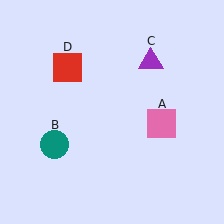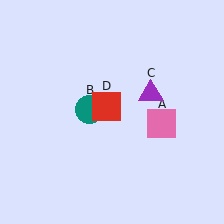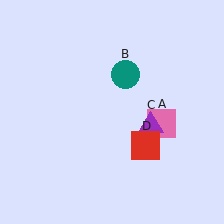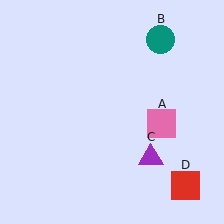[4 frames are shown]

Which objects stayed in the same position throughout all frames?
Pink square (object A) remained stationary.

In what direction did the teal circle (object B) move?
The teal circle (object B) moved up and to the right.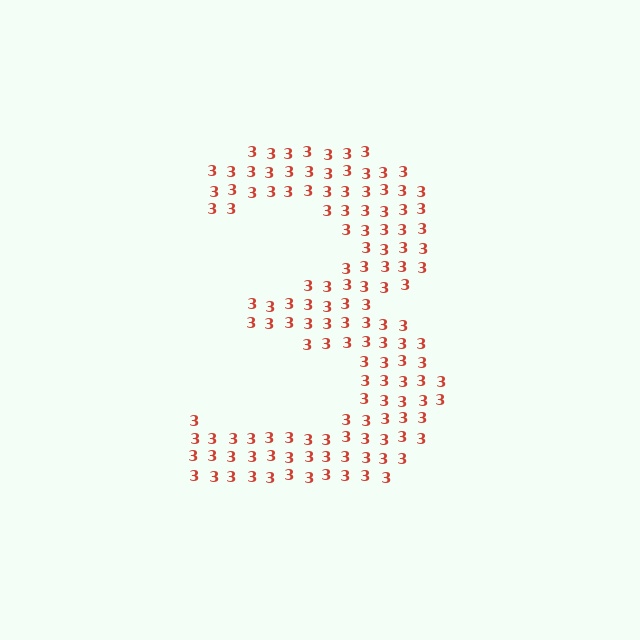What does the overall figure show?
The overall figure shows the digit 3.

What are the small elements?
The small elements are digit 3's.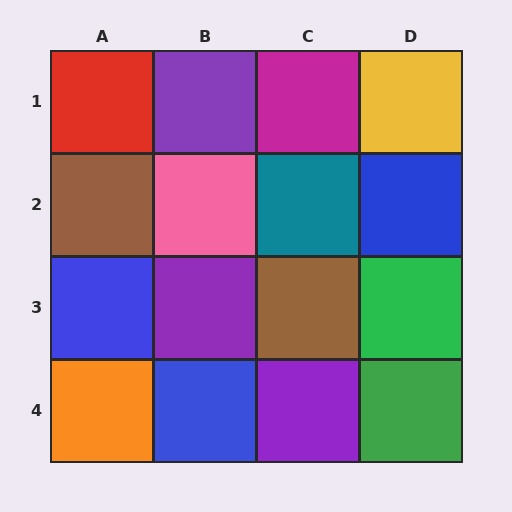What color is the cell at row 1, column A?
Red.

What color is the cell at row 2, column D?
Blue.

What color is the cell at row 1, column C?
Magenta.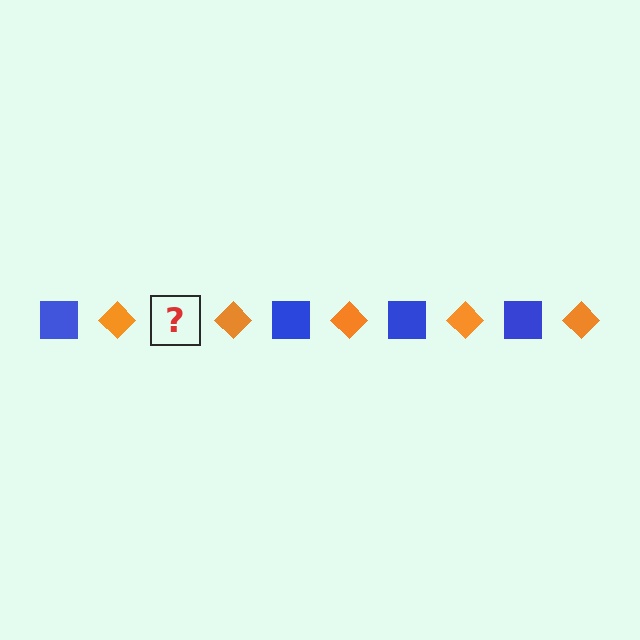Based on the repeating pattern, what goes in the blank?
The blank should be a blue square.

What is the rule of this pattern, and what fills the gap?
The rule is that the pattern alternates between blue square and orange diamond. The gap should be filled with a blue square.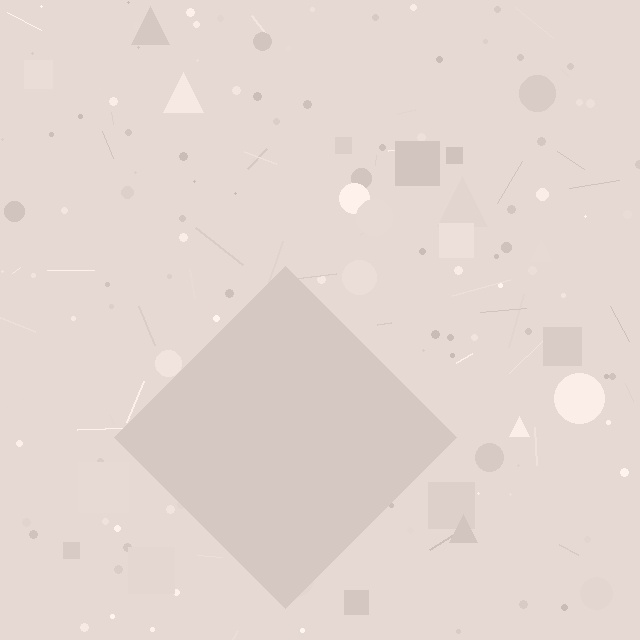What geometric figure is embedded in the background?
A diamond is embedded in the background.